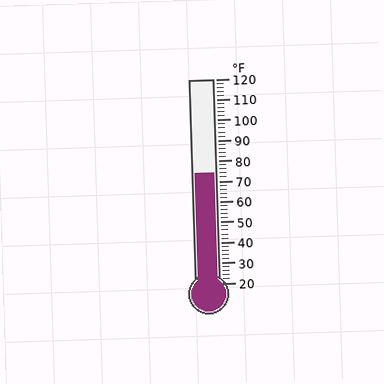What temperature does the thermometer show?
The thermometer shows approximately 74°F.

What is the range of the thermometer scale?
The thermometer scale ranges from 20°F to 120°F.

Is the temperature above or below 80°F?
The temperature is below 80°F.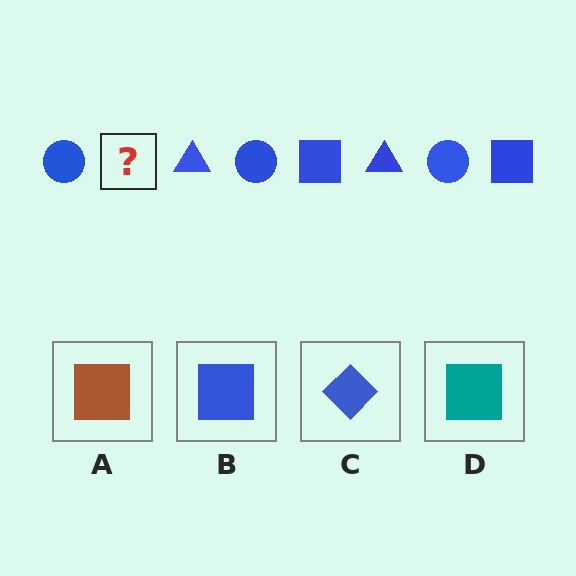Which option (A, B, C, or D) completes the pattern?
B.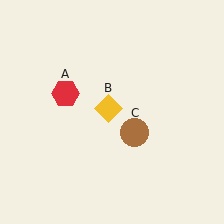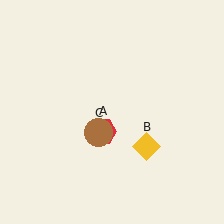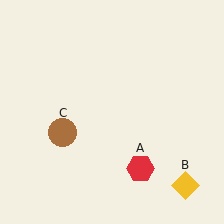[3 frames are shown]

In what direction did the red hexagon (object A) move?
The red hexagon (object A) moved down and to the right.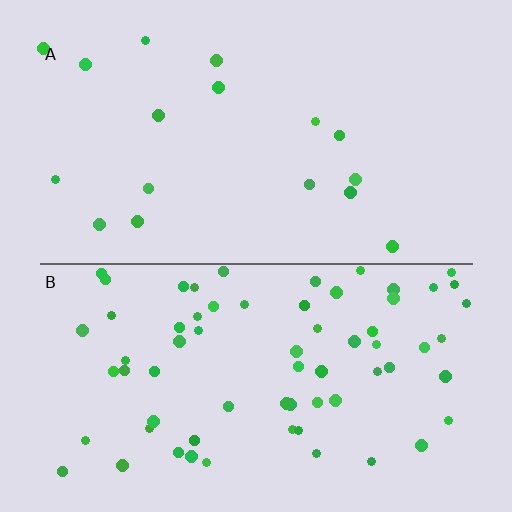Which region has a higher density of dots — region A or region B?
B (the bottom).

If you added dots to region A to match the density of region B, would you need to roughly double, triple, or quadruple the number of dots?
Approximately quadruple.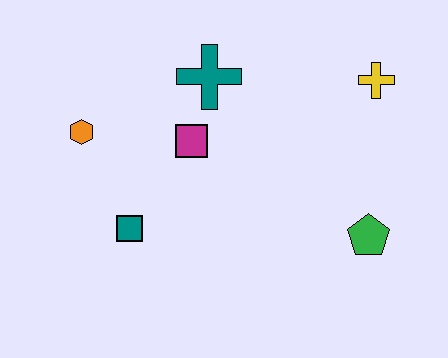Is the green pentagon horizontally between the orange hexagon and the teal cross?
No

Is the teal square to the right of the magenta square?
No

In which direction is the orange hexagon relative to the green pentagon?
The orange hexagon is to the left of the green pentagon.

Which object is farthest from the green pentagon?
The orange hexagon is farthest from the green pentagon.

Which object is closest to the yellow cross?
The green pentagon is closest to the yellow cross.